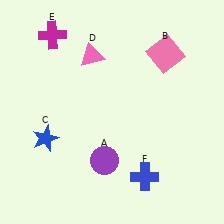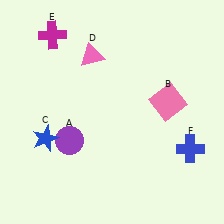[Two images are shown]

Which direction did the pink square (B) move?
The pink square (B) moved down.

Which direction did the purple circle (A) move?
The purple circle (A) moved left.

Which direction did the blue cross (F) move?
The blue cross (F) moved right.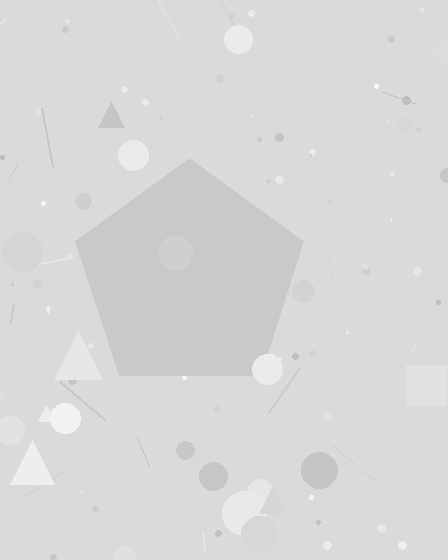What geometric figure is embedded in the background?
A pentagon is embedded in the background.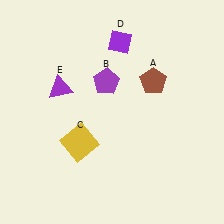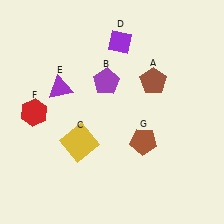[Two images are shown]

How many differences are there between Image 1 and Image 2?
There are 2 differences between the two images.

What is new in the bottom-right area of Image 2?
A brown pentagon (G) was added in the bottom-right area of Image 2.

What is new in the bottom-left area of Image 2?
A red hexagon (F) was added in the bottom-left area of Image 2.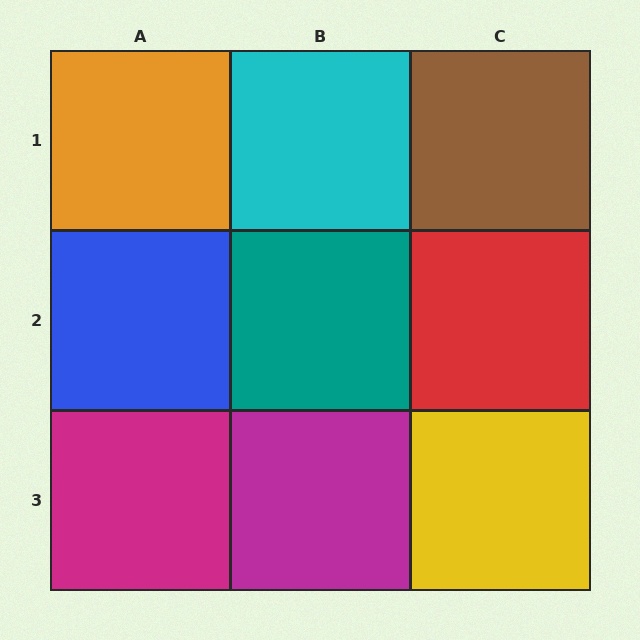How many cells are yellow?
1 cell is yellow.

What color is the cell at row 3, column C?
Yellow.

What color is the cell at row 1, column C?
Brown.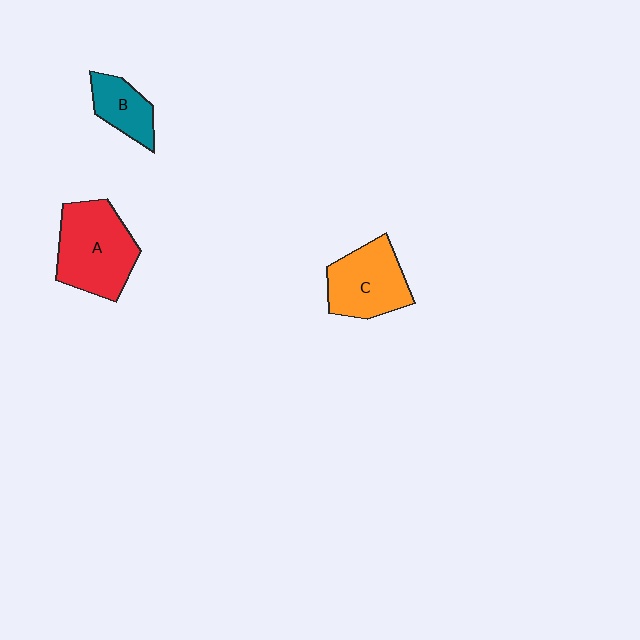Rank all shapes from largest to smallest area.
From largest to smallest: A (red), C (orange), B (teal).